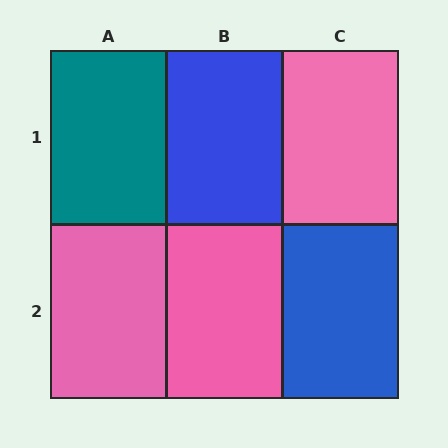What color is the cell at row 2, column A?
Pink.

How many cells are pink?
3 cells are pink.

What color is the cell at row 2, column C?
Blue.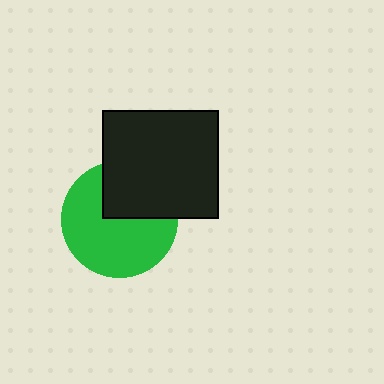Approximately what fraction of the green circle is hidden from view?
Roughly 35% of the green circle is hidden behind the black rectangle.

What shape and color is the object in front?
The object in front is a black rectangle.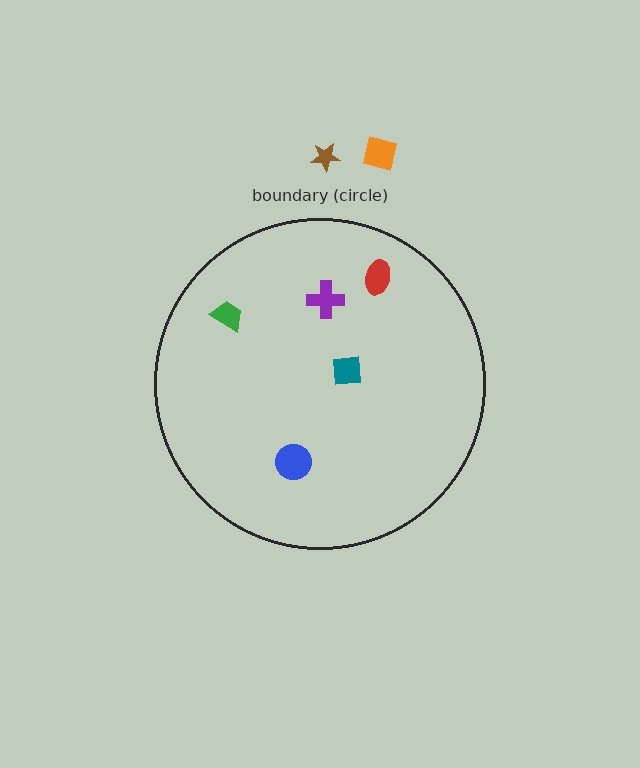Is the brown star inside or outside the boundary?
Outside.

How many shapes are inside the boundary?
5 inside, 2 outside.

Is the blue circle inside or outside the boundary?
Inside.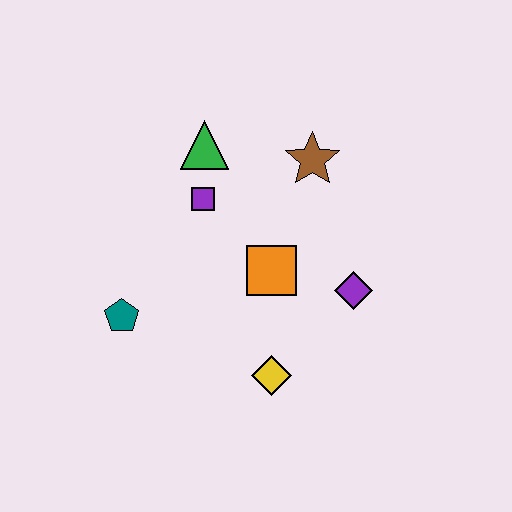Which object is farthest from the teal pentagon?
The brown star is farthest from the teal pentagon.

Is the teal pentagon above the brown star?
No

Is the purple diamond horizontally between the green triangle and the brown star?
No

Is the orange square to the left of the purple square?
No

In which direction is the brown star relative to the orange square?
The brown star is above the orange square.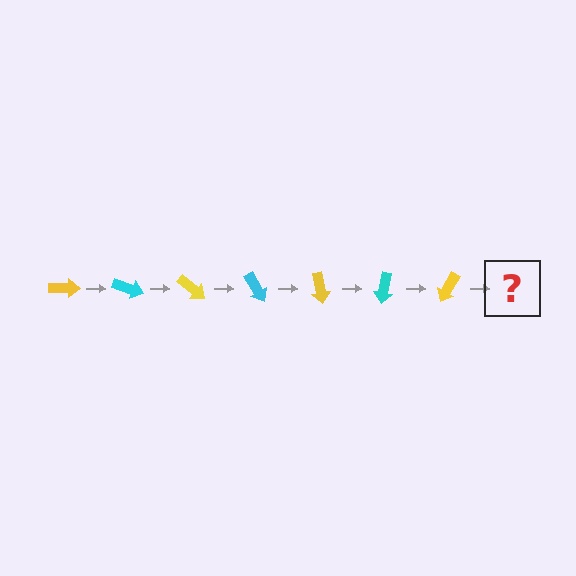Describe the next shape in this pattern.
It should be a cyan arrow, rotated 140 degrees from the start.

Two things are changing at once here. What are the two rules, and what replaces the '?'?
The two rules are that it rotates 20 degrees each step and the color cycles through yellow and cyan. The '?' should be a cyan arrow, rotated 140 degrees from the start.